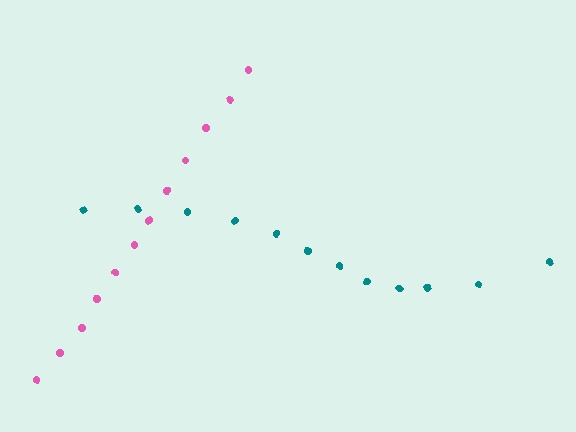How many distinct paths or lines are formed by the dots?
There are 2 distinct paths.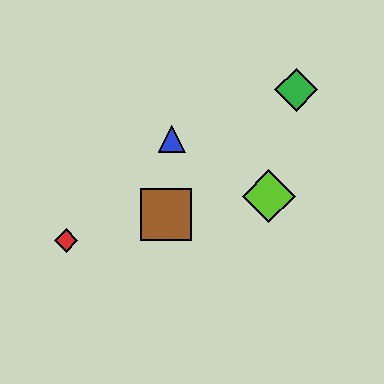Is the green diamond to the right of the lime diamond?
Yes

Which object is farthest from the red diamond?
The green diamond is farthest from the red diamond.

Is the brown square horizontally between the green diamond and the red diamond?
Yes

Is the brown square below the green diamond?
Yes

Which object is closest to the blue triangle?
The brown square is closest to the blue triangle.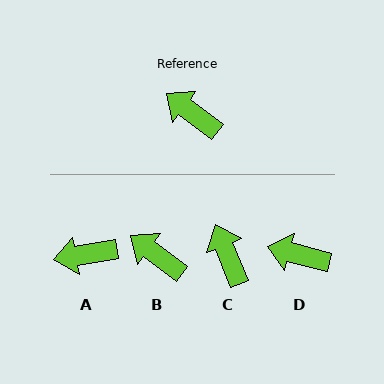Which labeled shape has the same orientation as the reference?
B.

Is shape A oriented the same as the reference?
No, it is off by about 46 degrees.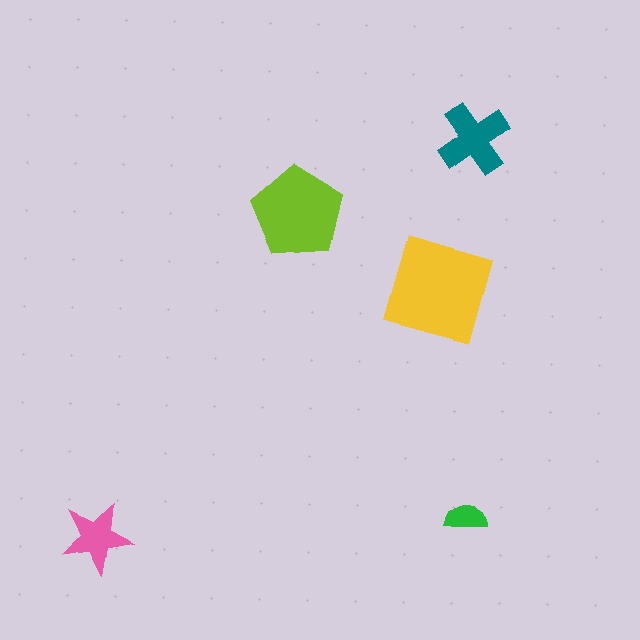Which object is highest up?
The teal cross is topmost.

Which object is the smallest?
The green semicircle.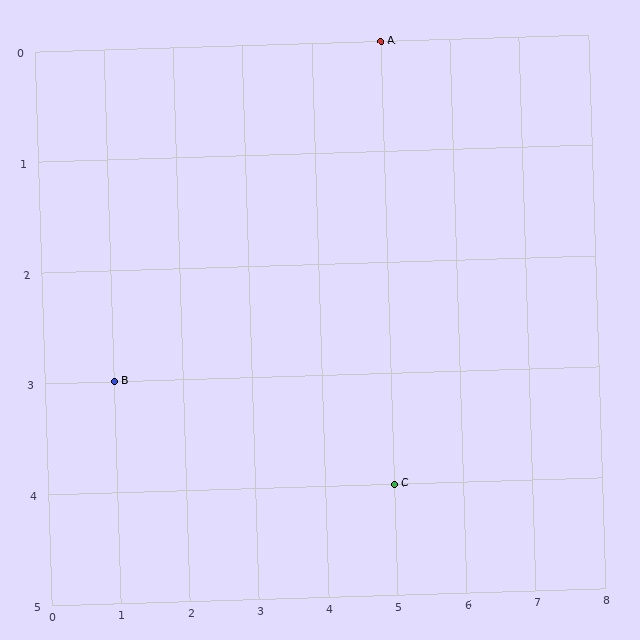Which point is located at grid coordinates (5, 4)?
Point C is at (5, 4).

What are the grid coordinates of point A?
Point A is at grid coordinates (5, 0).